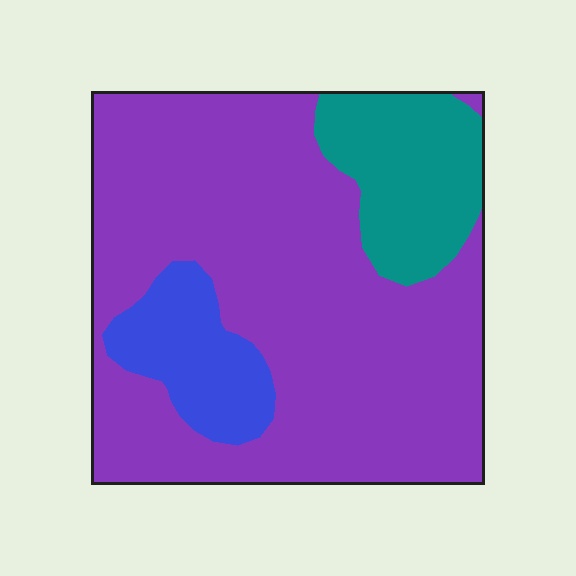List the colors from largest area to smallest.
From largest to smallest: purple, teal, blue.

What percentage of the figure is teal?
Teal takes up less than a sixth of the figure.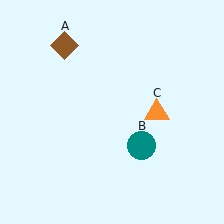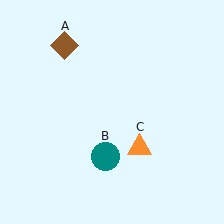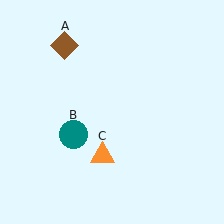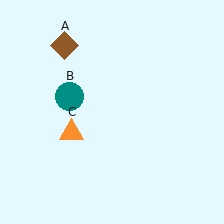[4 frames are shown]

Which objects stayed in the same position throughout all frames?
Brown diamond (object A) remained stationary.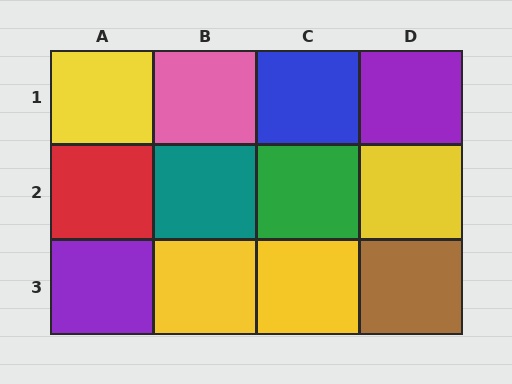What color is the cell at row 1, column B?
Pink.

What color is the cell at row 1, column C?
Blue.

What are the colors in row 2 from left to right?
Red, teal, green, yellow.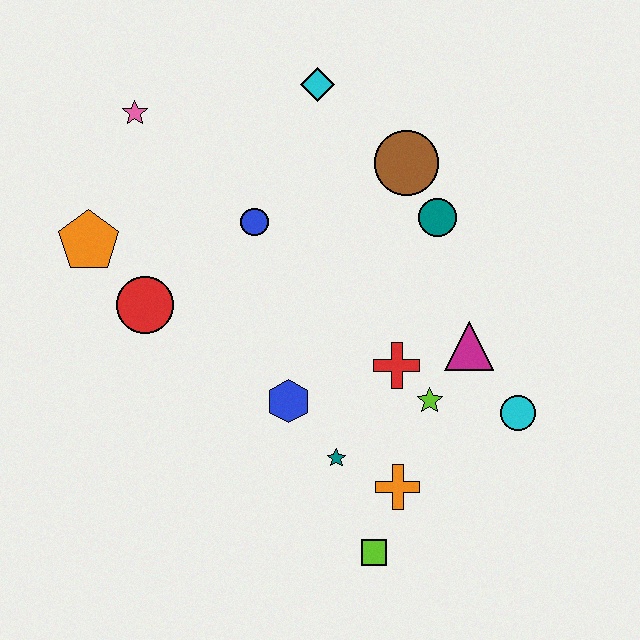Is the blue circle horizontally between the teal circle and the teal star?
No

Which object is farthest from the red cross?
The pink star is farthest from the red cross.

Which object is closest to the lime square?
The orange cross is closest to the lime square.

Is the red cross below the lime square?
No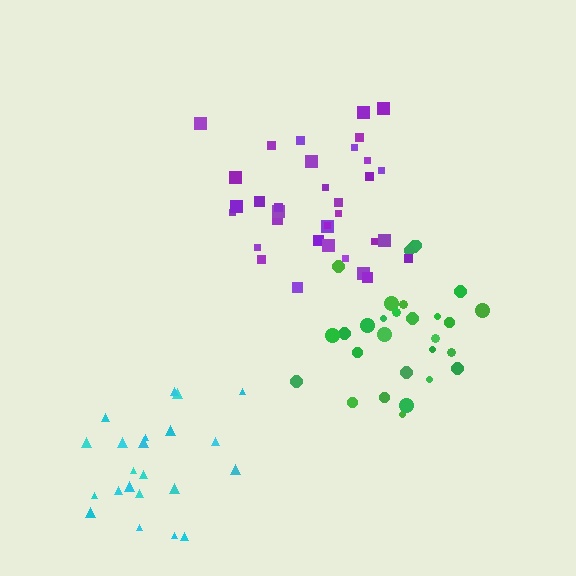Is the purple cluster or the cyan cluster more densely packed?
Purple.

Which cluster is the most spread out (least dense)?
Green.